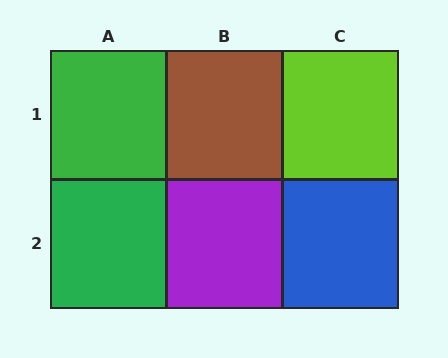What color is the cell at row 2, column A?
Green.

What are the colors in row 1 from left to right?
Green, brown, lime.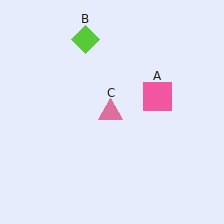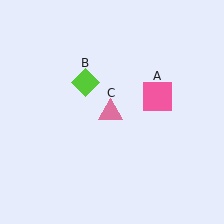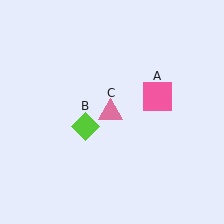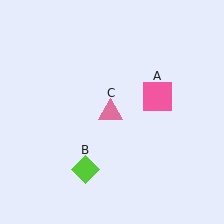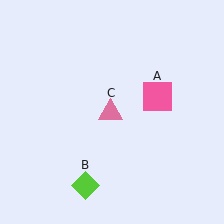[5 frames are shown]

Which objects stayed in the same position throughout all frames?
Pink square (object A) and pink triangle (object C) remained stationary.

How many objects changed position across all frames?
1 object changed position: lime diamond (object B).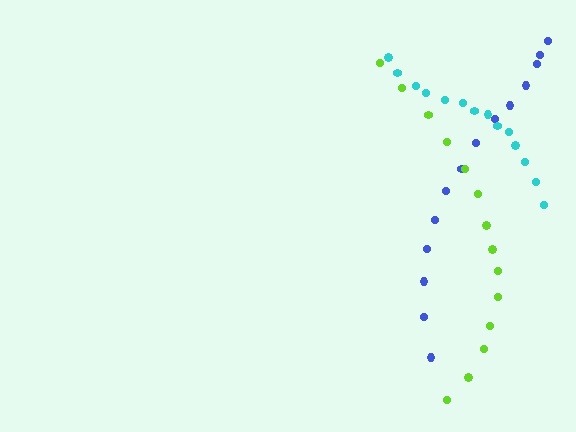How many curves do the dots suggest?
There are 3 distinct paths.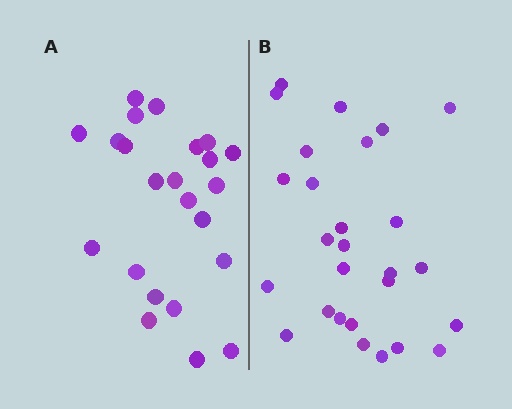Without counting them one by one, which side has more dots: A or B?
Region B (the right region) has more dots.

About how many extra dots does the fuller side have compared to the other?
Region B has about 4 more dots than region A.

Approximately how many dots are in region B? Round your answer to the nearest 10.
About 30 dots. (The exact count is 27, which rounds to 30.)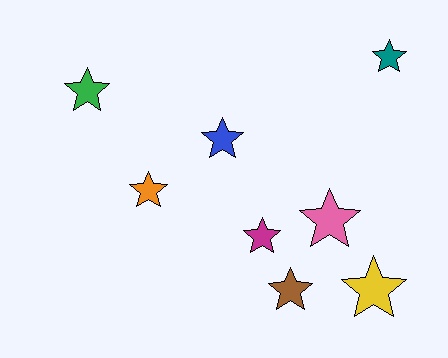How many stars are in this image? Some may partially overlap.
There are 8 stars.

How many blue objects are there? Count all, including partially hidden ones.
There is 1 blue object.